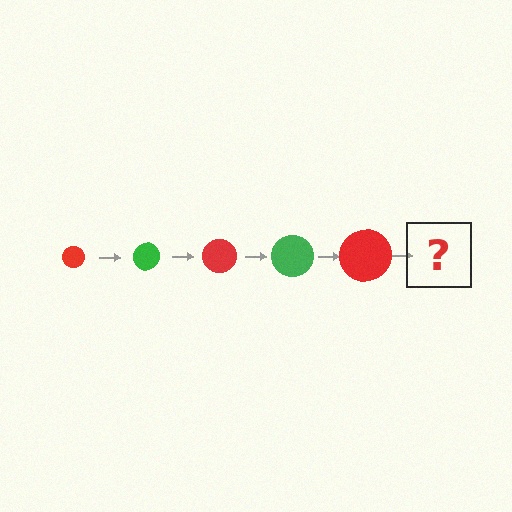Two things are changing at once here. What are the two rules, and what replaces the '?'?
The two rules are that the circle grows larger each step and the color cycles through red and green. The '?' should be a green circle, larger than the previous one.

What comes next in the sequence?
The next element should be a green circle, larger than the previous one.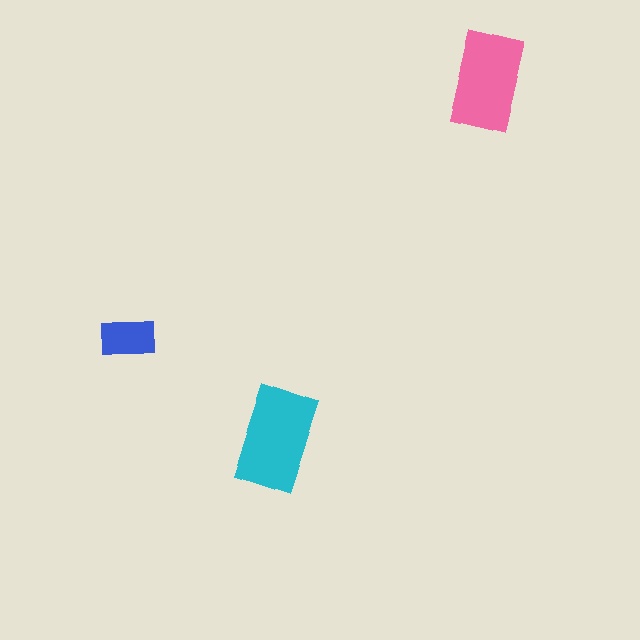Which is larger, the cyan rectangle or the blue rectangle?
The cyan one.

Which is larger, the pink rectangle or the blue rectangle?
The pink one.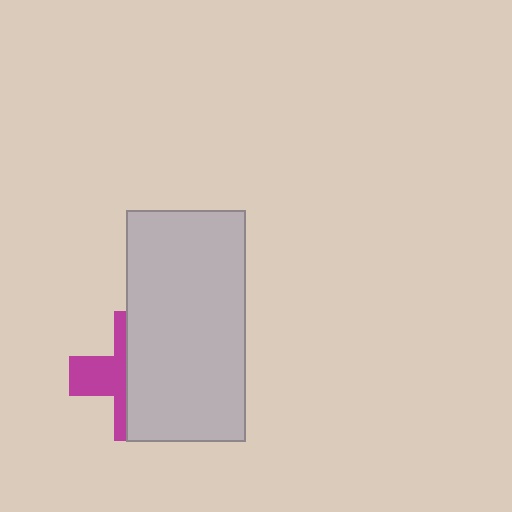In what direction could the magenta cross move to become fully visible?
The magenta cross could move left. That would shift it out from behind the light gray rectangle entirely.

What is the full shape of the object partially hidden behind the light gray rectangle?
The partially hidden object is a magenta cross.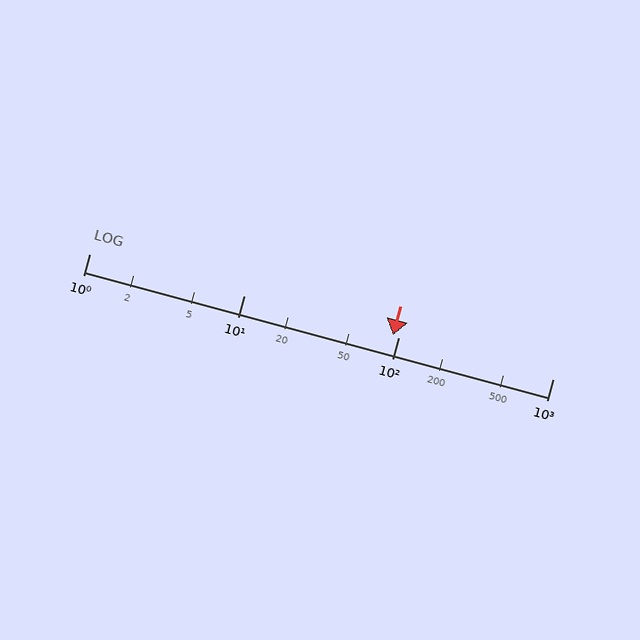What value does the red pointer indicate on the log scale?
The pointer indicates approximately 93.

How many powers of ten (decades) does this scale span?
The scale spans 3 decades, from 1 to 1000.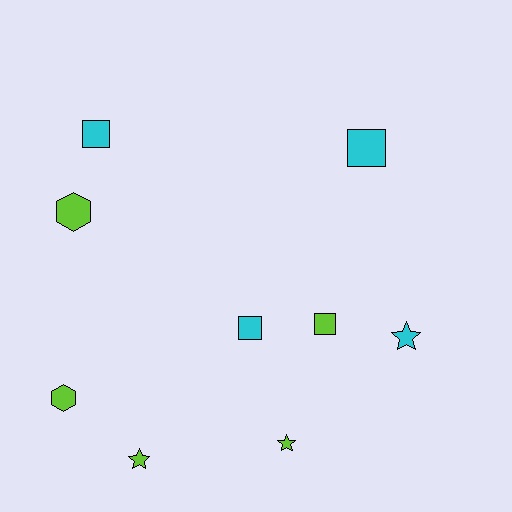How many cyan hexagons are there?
There are no cyan hexagons.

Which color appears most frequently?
Lime, with 5 objects.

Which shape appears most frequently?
Square, with 4 objects.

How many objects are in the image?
There are 9 objects.